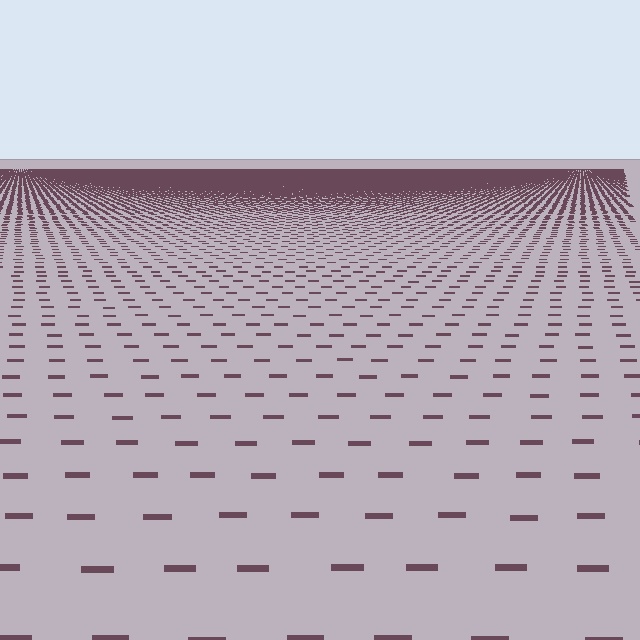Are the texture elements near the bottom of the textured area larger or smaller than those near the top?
Larger. Near the bottom, elements are closer to the viewer and appear at a bigger on-screen size.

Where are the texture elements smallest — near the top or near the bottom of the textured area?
Near the top.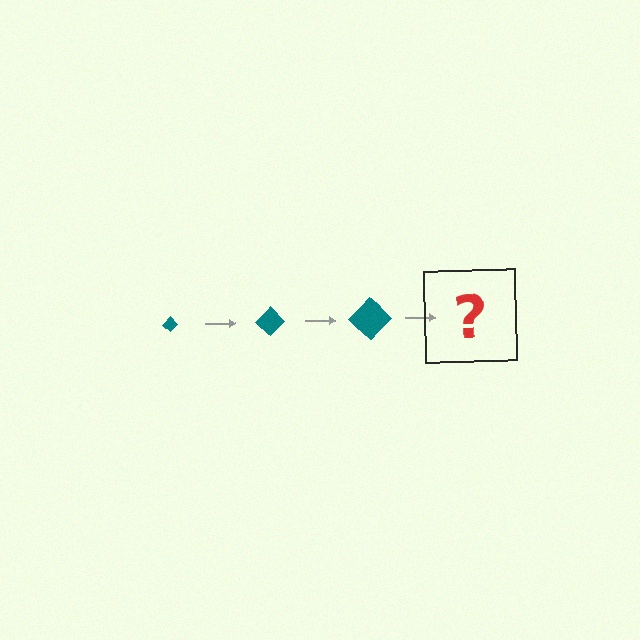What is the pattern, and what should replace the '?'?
The pattern is that the diamond gets progressively larger each step. The '?' should be a teal diamond, larger than the previous one.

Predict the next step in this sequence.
The next step is a teal diamond, larger than the previous one.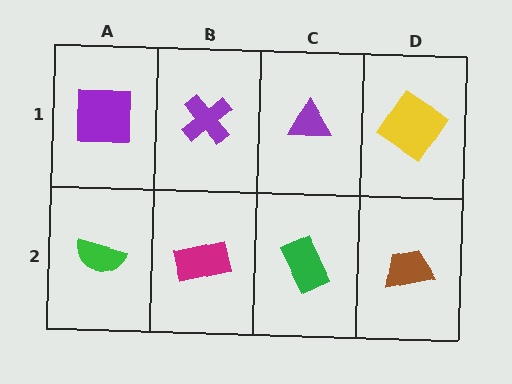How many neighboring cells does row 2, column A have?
2.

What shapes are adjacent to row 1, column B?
A magenta rectangle (row 2, column B), a purple square (row 1, column A), a purple triangle (row 1, column C).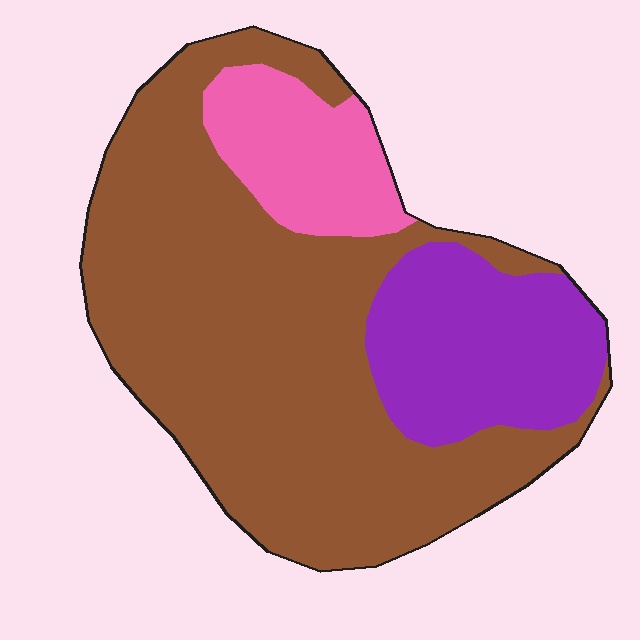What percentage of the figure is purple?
Purple covers 21% of the figure.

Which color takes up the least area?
Pink, at roughly 15%.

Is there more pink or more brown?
Brown.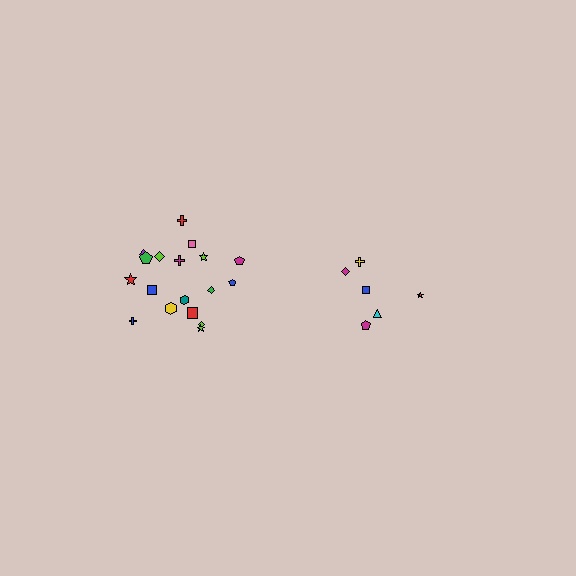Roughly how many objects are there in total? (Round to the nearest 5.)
Roughly 25 objects in total.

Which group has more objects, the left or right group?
The left group.